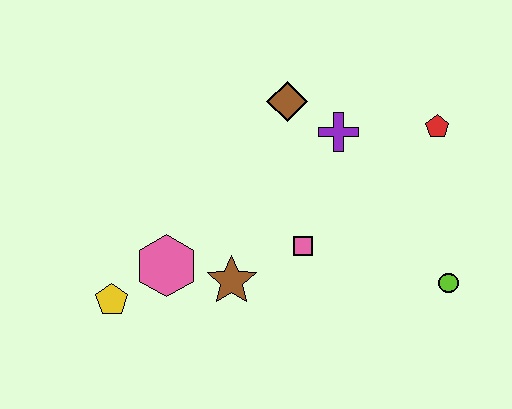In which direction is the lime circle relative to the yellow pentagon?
The lime circle is to the right of the yellow pentagon.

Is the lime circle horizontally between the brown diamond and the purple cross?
No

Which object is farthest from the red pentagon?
The yellow pentagon is farthest from the red pentagon.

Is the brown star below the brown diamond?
Yes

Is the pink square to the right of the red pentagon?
No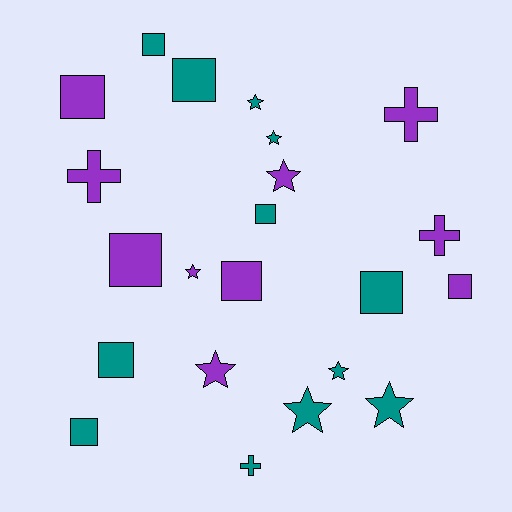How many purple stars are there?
There are 3 purple stars.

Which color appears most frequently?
Teal, with 12 objects.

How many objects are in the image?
There are 22 objects.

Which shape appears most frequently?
Square, with 10 objects.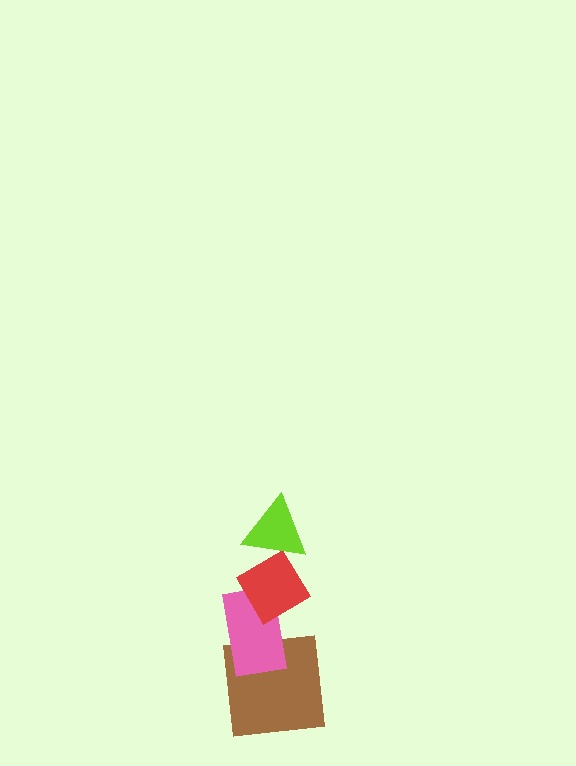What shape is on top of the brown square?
The pink rectangle is on top of the brown square.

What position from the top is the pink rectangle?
The pink rectangle is 3rd from the top.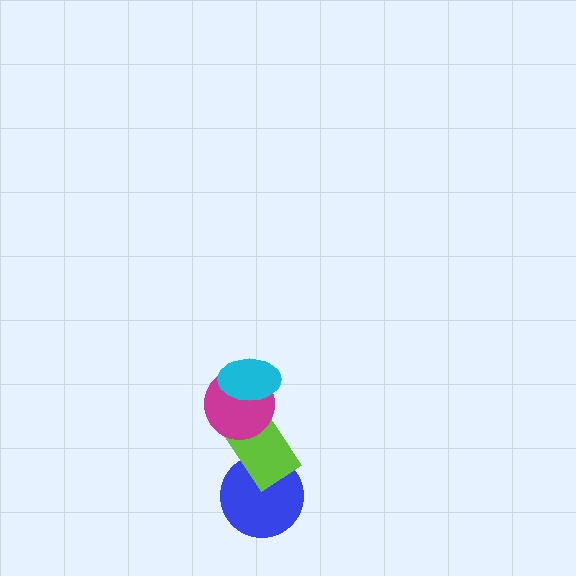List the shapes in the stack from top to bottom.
From top to bottom: the cyan ellipse, the magenta circle, the lime rectangle, the blue circle.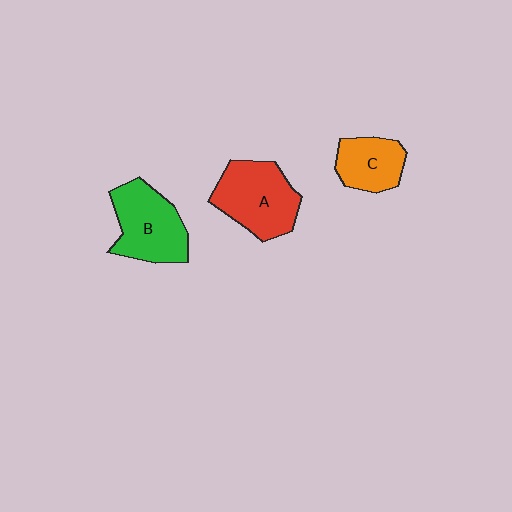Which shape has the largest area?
Shape A (red).